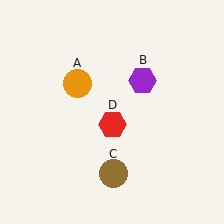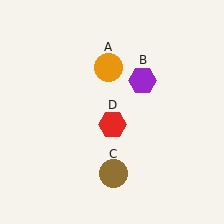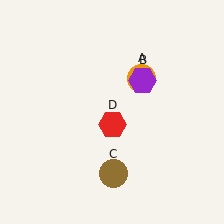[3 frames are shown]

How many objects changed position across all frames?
1 object changed position: orange circle (object A).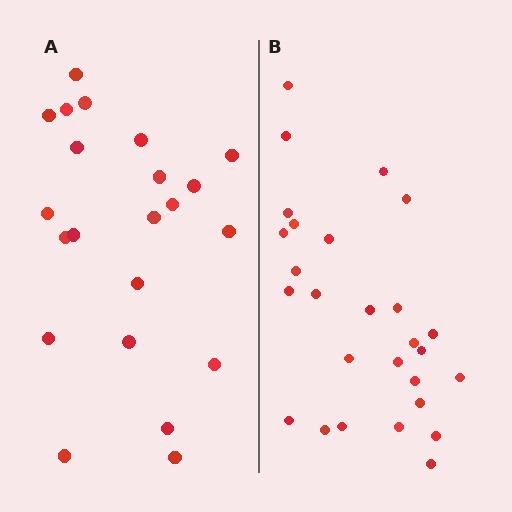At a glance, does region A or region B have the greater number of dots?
Region B (the right region) has more dots.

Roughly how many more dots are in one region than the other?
Region B has about 5 more dots than region A.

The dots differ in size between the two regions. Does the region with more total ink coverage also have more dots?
No. Region A has more total ink coverage because its dots are larger, but region B actually contains more individual dots. Total area can be misleading — the number of items is what matters here.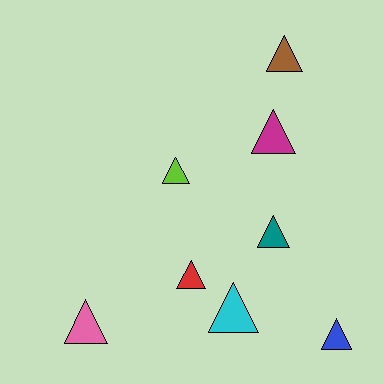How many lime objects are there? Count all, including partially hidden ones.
There is 1 lime object.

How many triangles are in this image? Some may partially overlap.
There are 8 triangles.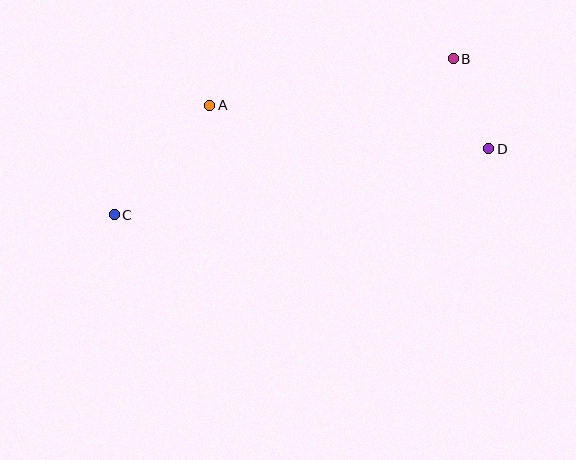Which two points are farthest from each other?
Points C and D are farthest from each other.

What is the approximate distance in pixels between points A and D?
The distance between A and D is approximately 283 pixels.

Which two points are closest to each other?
Points B and D are closest to each other.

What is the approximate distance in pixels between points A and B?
The distance between A and B is approximately 248 pixels.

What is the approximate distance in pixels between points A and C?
The distance between A and C is approximately 146 pixels.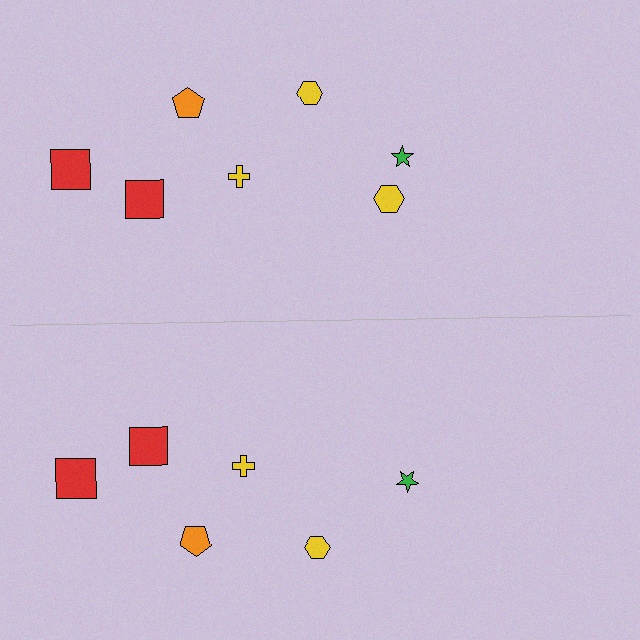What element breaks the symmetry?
A yellow hexagon is missing from the bottom side.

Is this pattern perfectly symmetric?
No, the pattern is not perfectly symmetric. A yellow hexagon is missing from the bottom side.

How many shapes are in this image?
There are 13 shapes in this image.